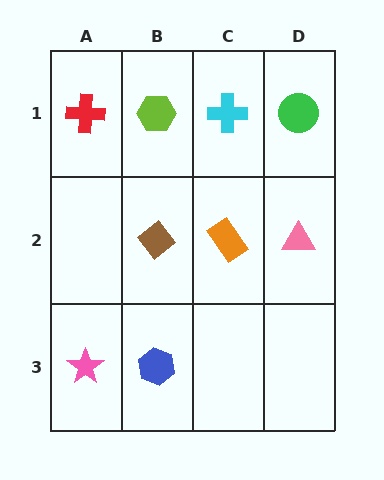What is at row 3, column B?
A blue hexagon.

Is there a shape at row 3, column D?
No, that cell is empty.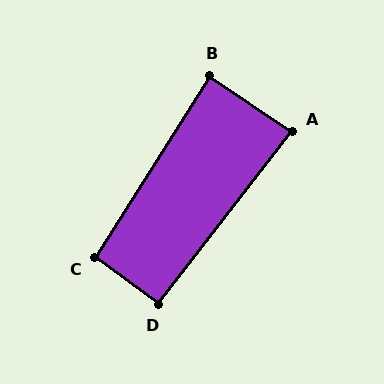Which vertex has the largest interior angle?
C, at approximately 94 degrees.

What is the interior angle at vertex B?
Approximately 89 degrees (approximately right).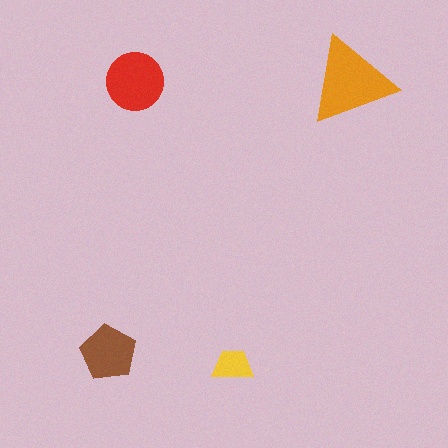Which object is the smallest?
The yellow trapezoid.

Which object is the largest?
The orange triangle.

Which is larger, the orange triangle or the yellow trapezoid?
The orange triangle.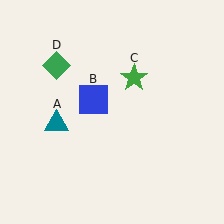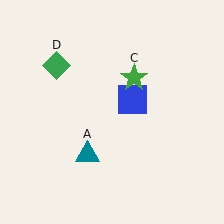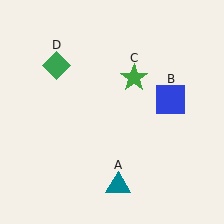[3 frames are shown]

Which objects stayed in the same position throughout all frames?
Green star (object C) and green diamond (object D) remained stationary.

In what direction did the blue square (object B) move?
The blue square (object B) moved right.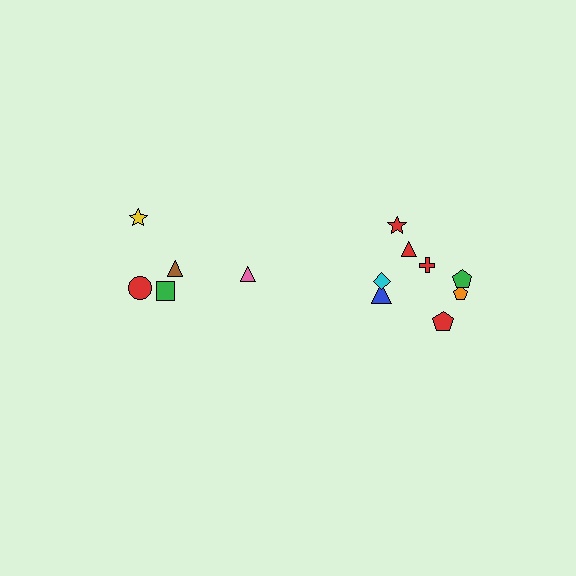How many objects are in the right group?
There are 8 objects.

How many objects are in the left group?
There are 5 objects.